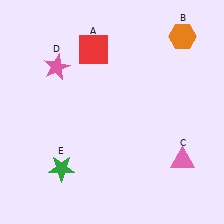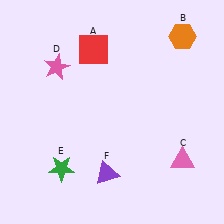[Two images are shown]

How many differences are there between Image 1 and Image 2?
There is 1 difference between the two images.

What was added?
A purple triangle (F) was added in Image 2.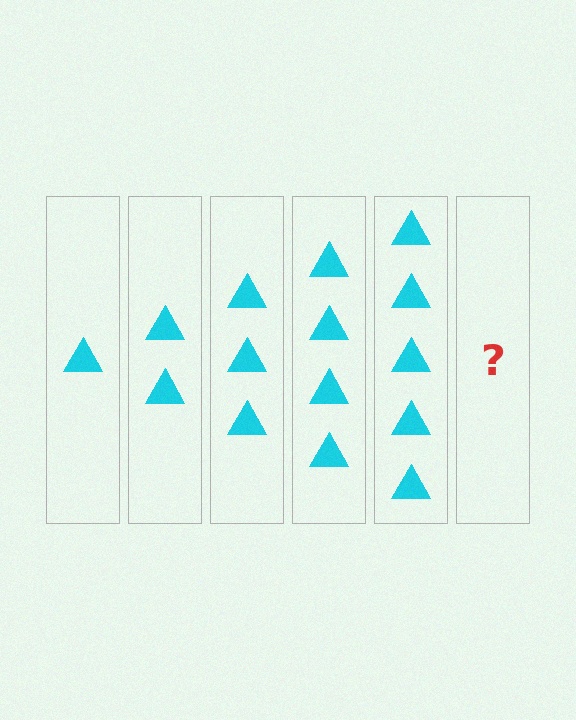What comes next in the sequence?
The next element should be 6 triangles.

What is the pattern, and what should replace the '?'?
The pattern is that each step adds one more triangle. The '?' should be 6 triangles.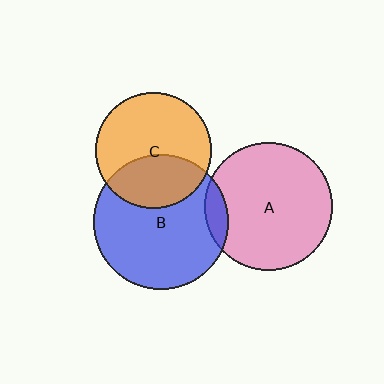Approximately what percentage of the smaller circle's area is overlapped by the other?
Approximately 10%.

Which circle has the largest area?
Circle B (blue).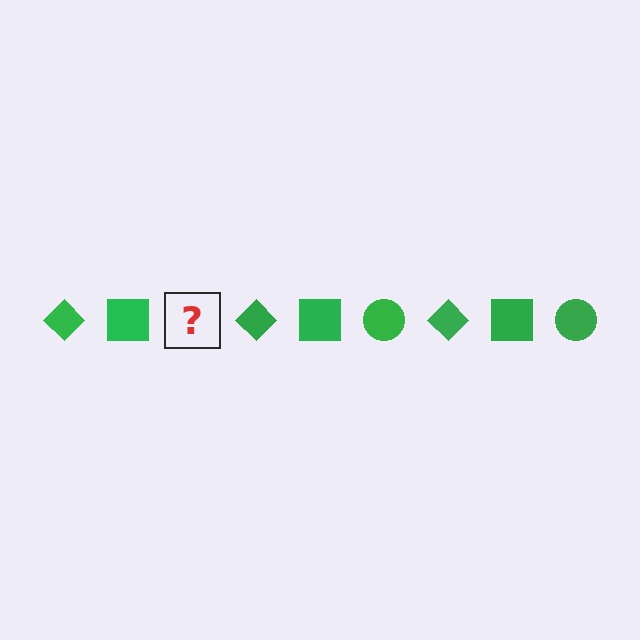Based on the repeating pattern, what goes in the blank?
The blank should be a green circle.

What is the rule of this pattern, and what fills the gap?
The rule is that the pattern cycles through diamond, square, circle shapes in green. The gap should be filled with a green circle.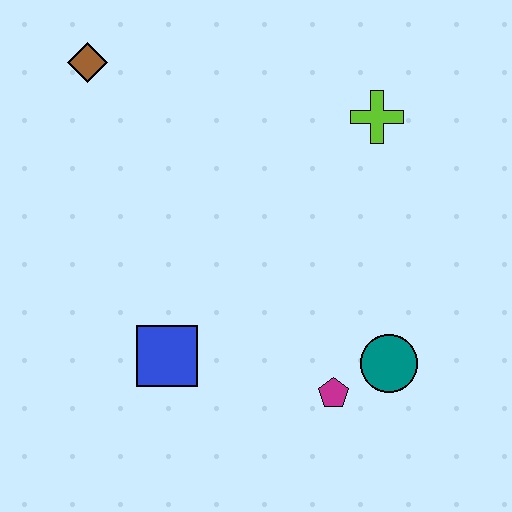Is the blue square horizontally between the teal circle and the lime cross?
No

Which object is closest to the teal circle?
The magenta pentagon is closest to the teal circle.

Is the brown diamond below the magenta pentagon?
No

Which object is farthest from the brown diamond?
The teal circle is farthest from the brown diamond.